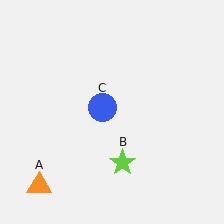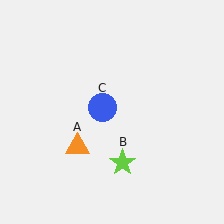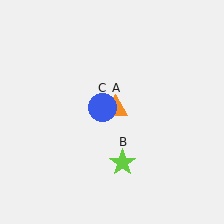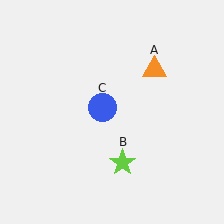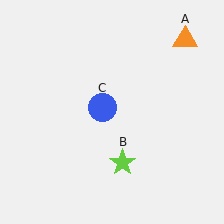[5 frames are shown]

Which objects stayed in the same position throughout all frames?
Lime star (object B) and blue circle (object C) remained stationary.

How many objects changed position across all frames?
1 object changed position: orange triangle (object A).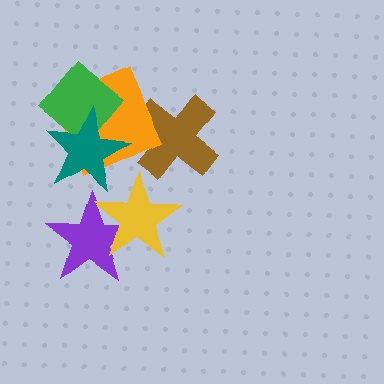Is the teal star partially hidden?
No, no other shape covers it.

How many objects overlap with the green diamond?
2 objects overlap with the green diamond.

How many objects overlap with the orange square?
3 objects overlap with the orange square.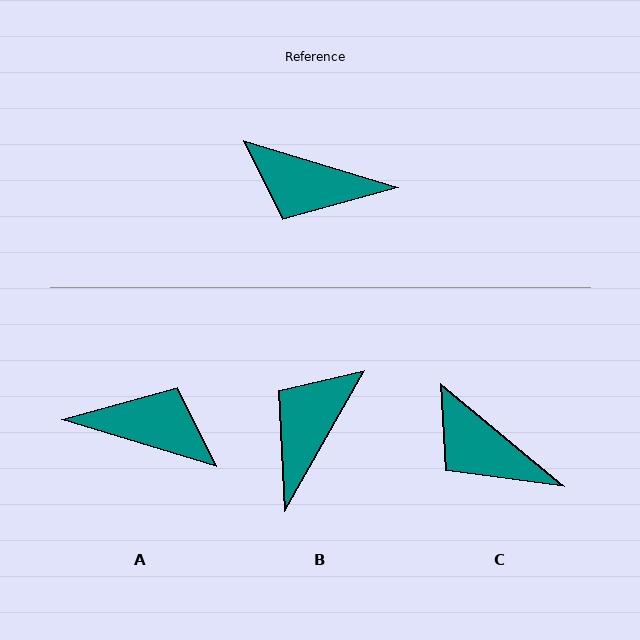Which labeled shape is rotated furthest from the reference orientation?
A, about 180 degrees away.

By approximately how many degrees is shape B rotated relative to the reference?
Approximately 103 degrees clockwise.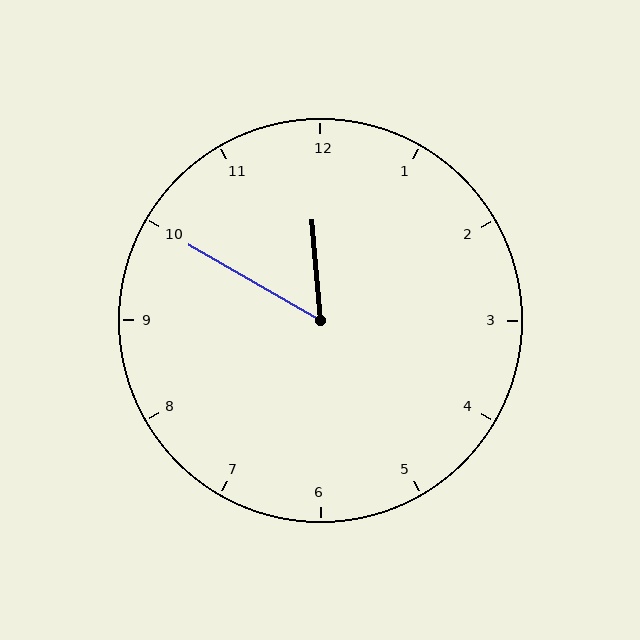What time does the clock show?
11:50.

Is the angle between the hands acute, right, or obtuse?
It is acute.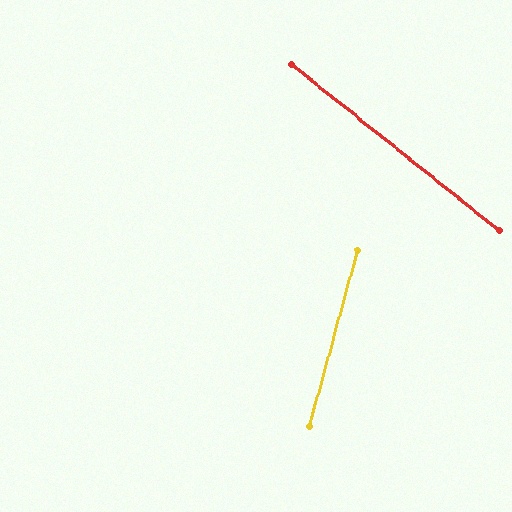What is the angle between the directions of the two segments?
Approximately 67 degrees.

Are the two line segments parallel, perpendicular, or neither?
Neither parallel nor perpendicular — they differ by about 67°.